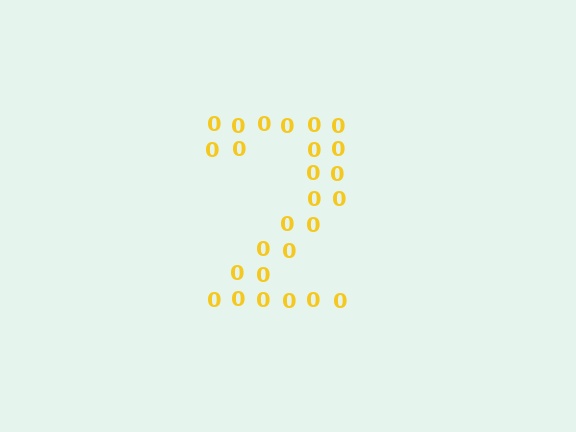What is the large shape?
The large shape is the digit 2.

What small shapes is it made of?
It is made of small digit 0's.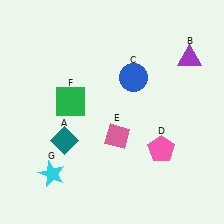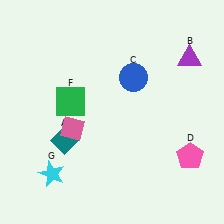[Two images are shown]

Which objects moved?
The objects that moved are: the pink pentagon (D), the pink diamond (E).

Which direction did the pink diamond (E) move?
The pink diamond (E) moved left.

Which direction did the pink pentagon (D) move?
The pink pentagon (D) moved right.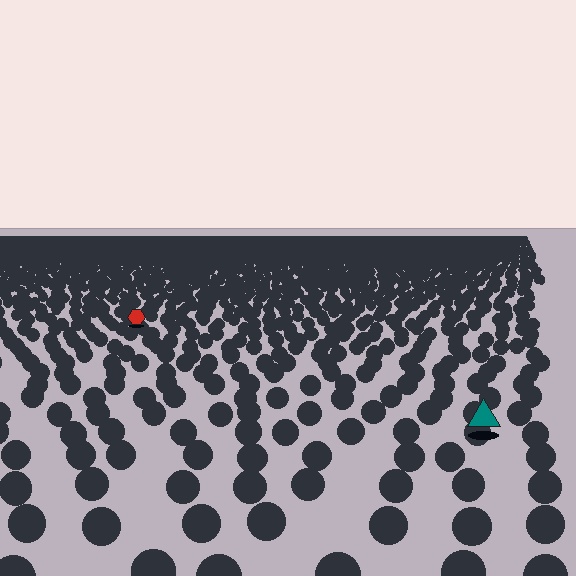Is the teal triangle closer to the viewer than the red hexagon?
Yes. The teal triangle is closer — you can tell from the texture gradient: the ground texture is coarser near it.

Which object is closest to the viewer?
The teal triangle is closest. The texture marks near it are larger and more spread out.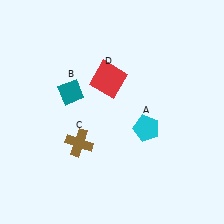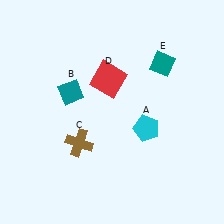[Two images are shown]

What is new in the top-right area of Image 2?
A teal diamond (E) was added in the top-right area of Image 2.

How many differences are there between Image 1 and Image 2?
There is 1 difference between the two images.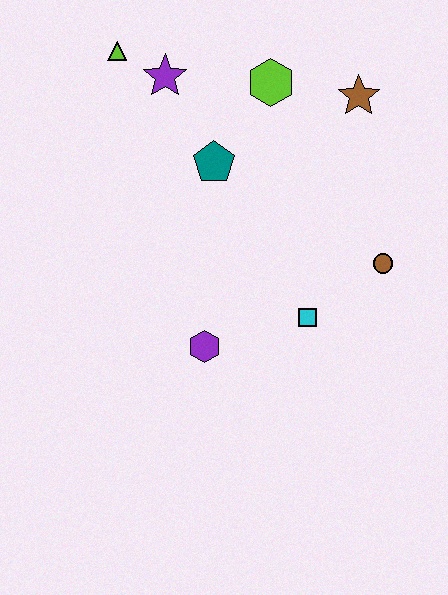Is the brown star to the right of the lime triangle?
Yes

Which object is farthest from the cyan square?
The lime triangle is farthest from the cyan square.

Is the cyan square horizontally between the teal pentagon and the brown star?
Yes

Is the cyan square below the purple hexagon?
No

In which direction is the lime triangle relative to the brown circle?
The lime triangle is to the left of the brown circle.